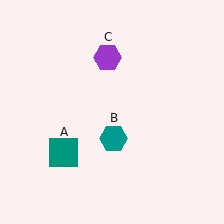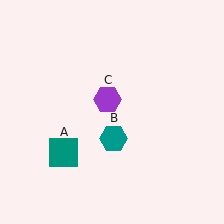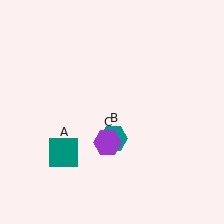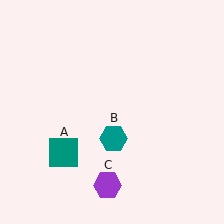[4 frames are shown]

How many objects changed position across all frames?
1 object changed position: purple hexagon (object C).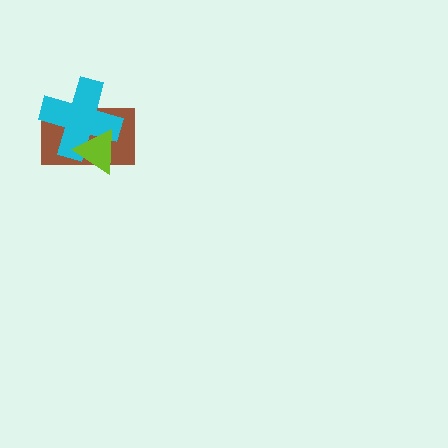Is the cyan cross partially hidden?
Yes, it is partially covered by another shape.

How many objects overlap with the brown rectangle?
2 objects overlap with the brown rectangle.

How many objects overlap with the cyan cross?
2 objects overlap with the cyan cross.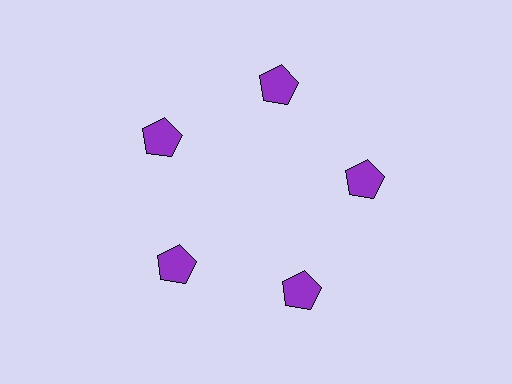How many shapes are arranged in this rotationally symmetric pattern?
There are 5 shapes, arranged in 5 groups of 1.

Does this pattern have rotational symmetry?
Yes, this pattern has 5-fold rotational symmetry. It looks the same after rotating 72 degrees around the center.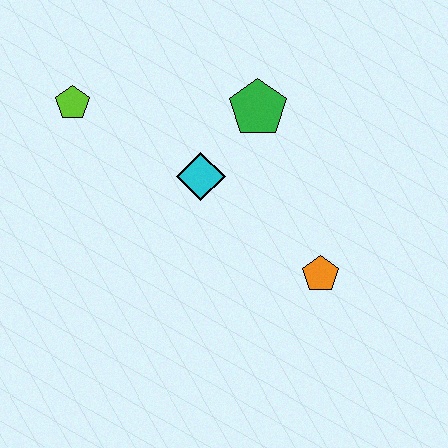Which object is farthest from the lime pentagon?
The orange pentagon is farthest from the lime pentagon.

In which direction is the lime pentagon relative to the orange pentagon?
The lime pentagon is to the left of the orange pentagon.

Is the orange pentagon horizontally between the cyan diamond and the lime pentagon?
No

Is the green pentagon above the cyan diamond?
Yes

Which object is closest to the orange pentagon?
The cyan diamond is closest to the orange pentagon.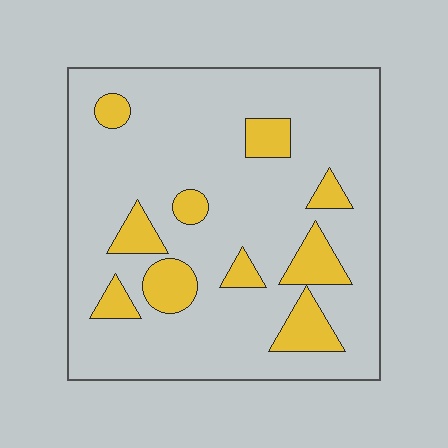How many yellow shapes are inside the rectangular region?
10.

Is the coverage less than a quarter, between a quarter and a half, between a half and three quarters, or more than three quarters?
Less than a quarter.